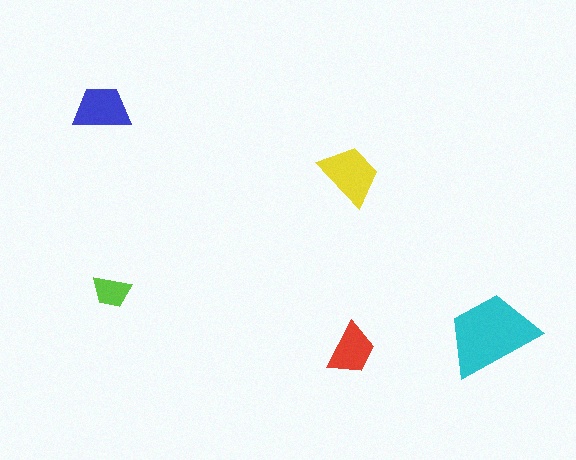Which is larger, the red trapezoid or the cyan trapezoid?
The cyan one.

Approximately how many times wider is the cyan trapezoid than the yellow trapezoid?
About 1.5 times wider.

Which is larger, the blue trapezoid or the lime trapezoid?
The blue one.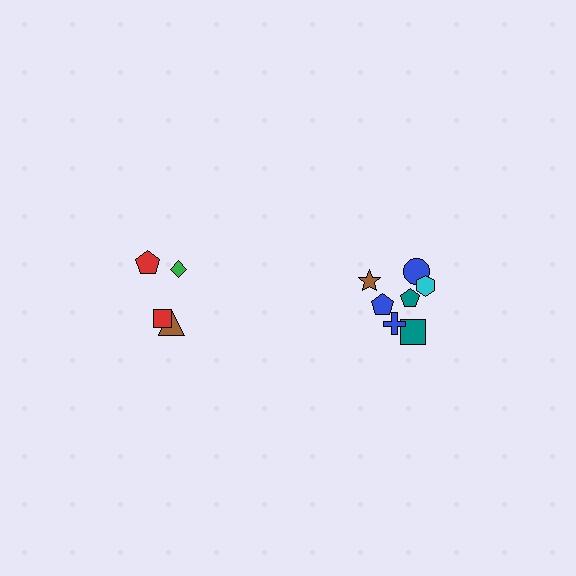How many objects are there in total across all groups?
There are 11 objects.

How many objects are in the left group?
There are 4 objects.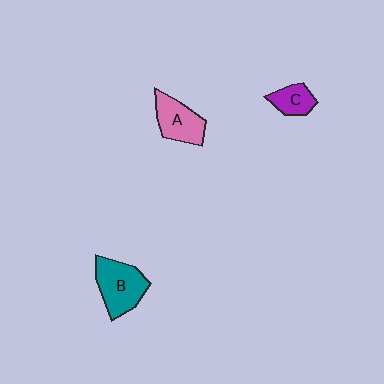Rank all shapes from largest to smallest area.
From largest to smallest: B (teal), A (pink), C (purple).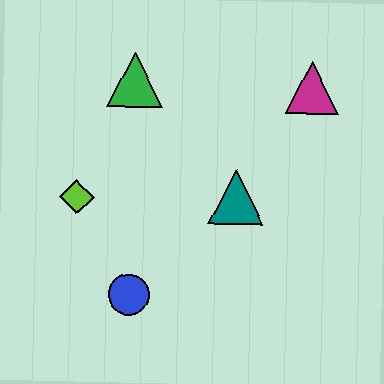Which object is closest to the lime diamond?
The blue circle is closest to the lime diamond.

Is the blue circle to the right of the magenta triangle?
No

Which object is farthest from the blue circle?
The magenta triangle is farthest from the blue circle.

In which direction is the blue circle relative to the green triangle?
The blue circle is below the green triangle.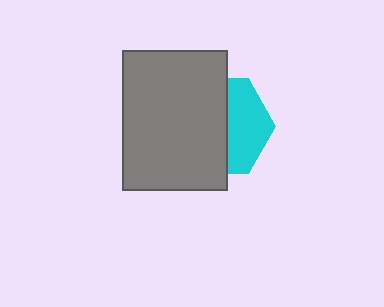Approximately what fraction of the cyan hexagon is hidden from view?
Roughly 58% of the cyan hexagon is hidden behind the gray rectangle.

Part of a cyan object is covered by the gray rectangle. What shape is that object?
It is a hexagon.